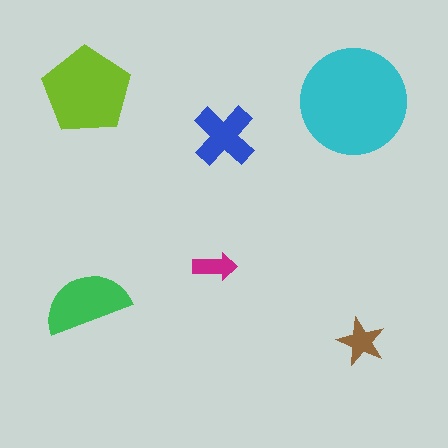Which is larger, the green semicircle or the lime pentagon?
The lime pentagon.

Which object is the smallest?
The magenta arrow.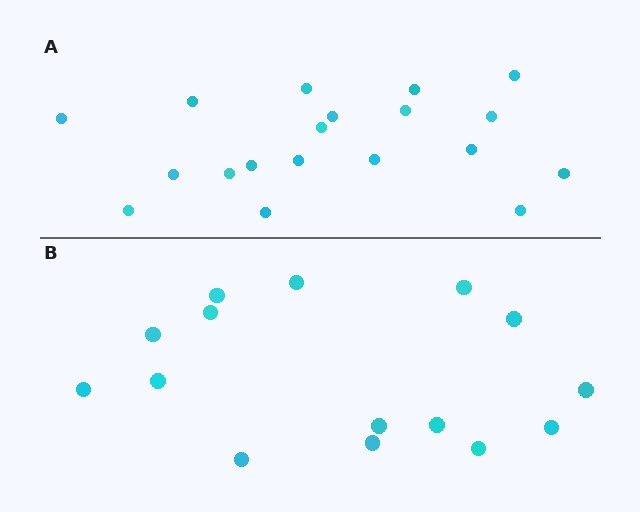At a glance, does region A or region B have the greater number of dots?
Region A (the top region) has more dots.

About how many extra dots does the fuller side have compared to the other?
Region A has about 4 more dots than region B.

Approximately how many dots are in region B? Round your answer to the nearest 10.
About 20 dots. (The exact count is 15, which rounds to 20.)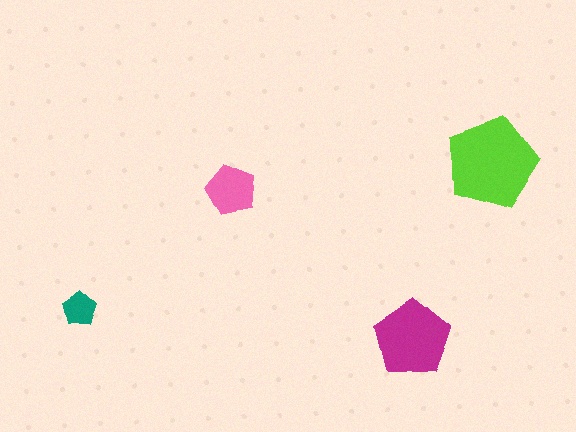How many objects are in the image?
There are 4 objects in the image.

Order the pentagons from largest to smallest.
the lime one, the magenta one, the pink one, the teal one.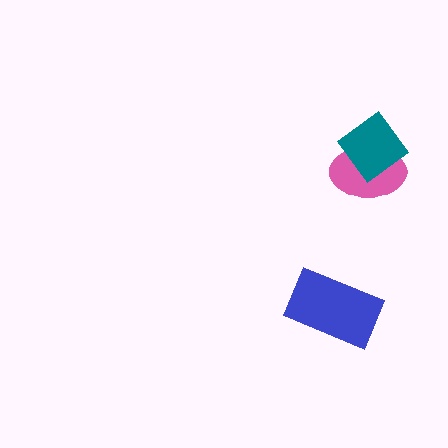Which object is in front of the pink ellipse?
The teal diamond is in front of the pink ellipse.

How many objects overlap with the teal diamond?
1 object overlaps with the teal diamond.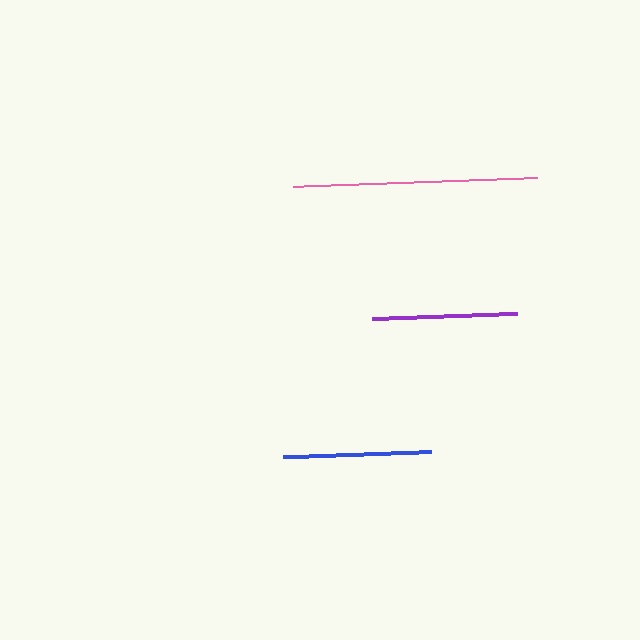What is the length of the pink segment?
The pink segment is approximately 244 pixels long.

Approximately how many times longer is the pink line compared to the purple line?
The pink line is approximately 1.7 times the length of the purple line.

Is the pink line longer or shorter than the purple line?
The pink line is longer than the purple line.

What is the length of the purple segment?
The purple segment is approximately 145 pixels long.